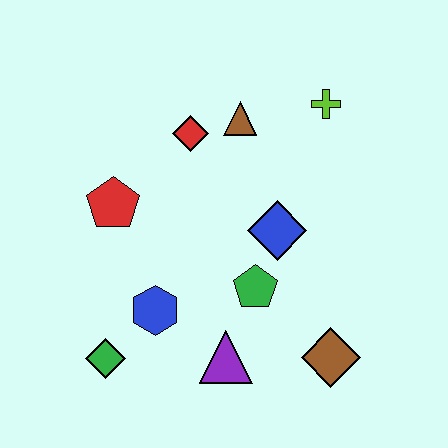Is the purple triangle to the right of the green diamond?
Yes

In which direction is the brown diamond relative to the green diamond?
The brown diamond is to the right of the green diamond.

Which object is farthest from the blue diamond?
The green diamond is farthest from the blue diamond.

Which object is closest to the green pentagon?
The blue diamond is closest to the green pentagon.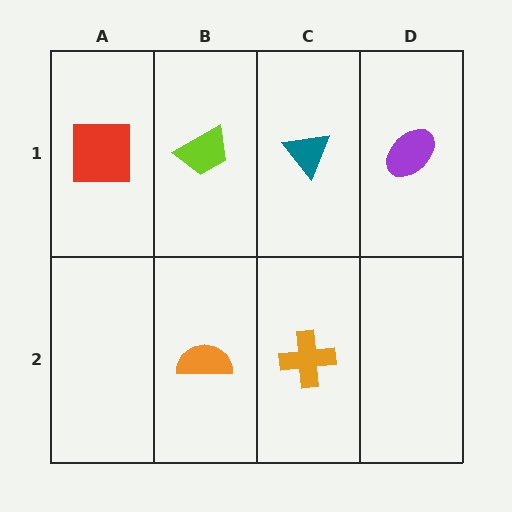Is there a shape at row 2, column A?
No, that cell is empty.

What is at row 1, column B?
A lime trapezoid.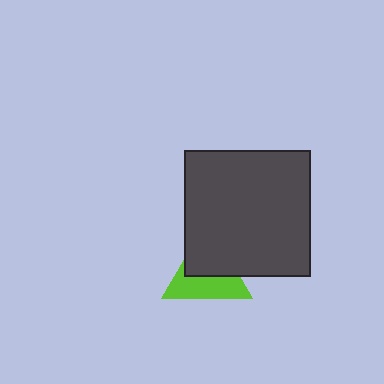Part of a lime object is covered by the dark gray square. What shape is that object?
It is a triangle.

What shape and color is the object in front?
The object in front is a dark gray square.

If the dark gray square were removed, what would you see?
You would see the complete lime triangle.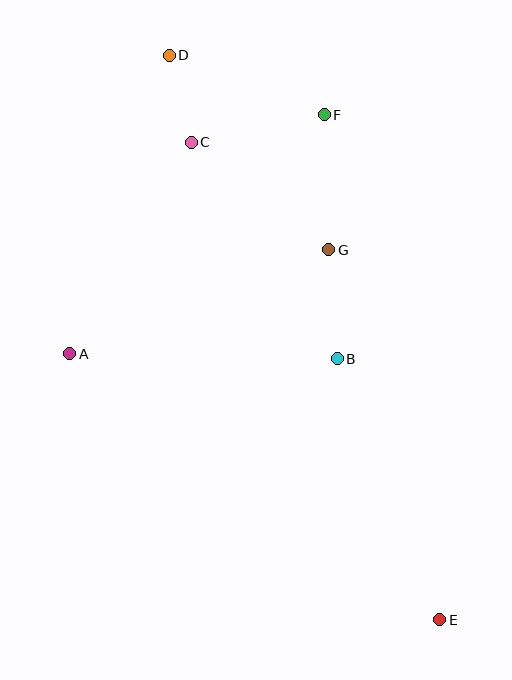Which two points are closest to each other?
Points C and D are closest to each other.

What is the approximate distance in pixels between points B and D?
The distance between B and D is approximately 347 pixels.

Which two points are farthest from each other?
Points D and E are farthest from each other.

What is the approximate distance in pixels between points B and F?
The distance between B and F is approximately 244 pixels.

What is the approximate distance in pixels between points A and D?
The distance between A and D is approximately 314 pixels.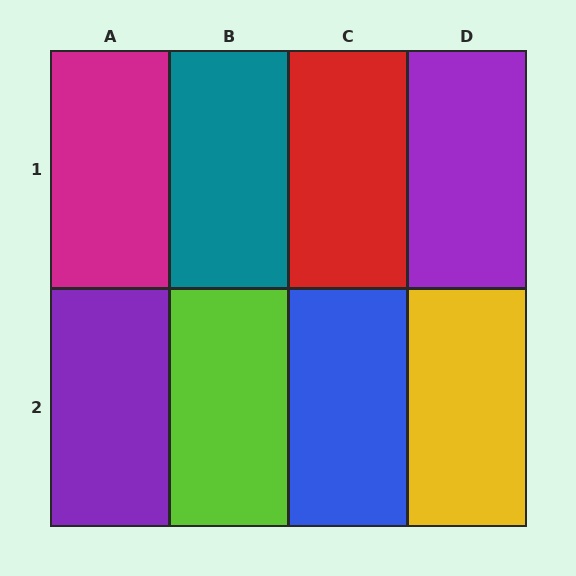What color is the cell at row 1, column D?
Purple.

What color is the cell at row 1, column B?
Teal.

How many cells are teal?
1 cell is teal.